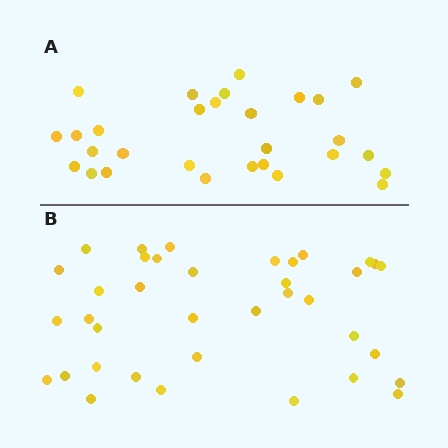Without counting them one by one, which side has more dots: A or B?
Region B (the bottom region) has more dots.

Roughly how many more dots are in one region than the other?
Region B has roughly 8 or so more dots than region A.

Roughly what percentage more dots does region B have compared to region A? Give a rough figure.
About 30% more.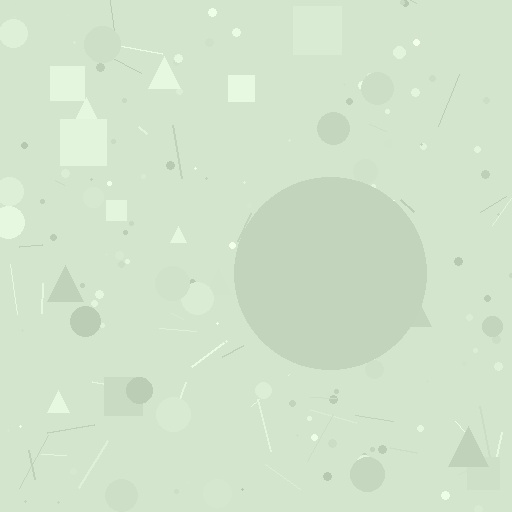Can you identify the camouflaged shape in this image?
The camouflaged shape is a circle.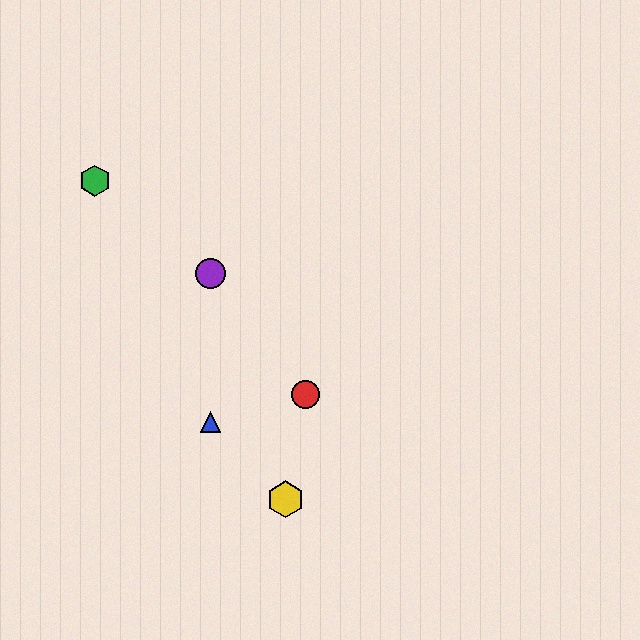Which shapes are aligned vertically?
The blue triangle, the purple circle are aligned vertically.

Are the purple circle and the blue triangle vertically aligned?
Yes, both are at x≈210.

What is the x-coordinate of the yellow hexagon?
The yellow hexagon is at x≈285.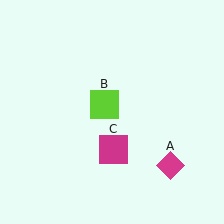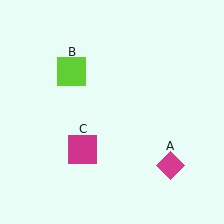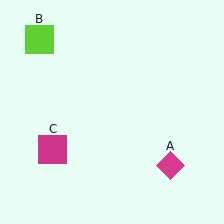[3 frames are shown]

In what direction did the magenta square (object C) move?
The magenta square (object C) moved left.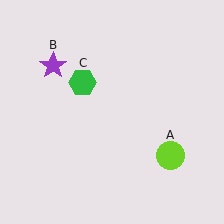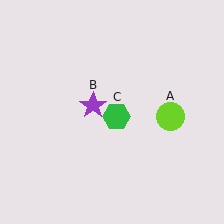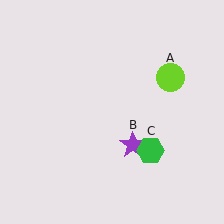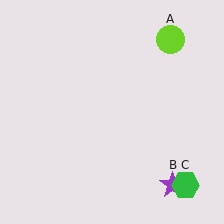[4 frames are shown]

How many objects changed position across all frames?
3 objects changed position: lime circle (object A), purple star (object B), green hexagon (object C).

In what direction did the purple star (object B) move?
The purple star (object B) moved down and to the right.